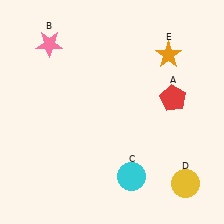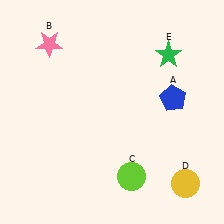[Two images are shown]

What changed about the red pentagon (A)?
In Image 1, A is red. In Image 2, it changed to blue.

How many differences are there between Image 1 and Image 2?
There are 3 differences between the two images.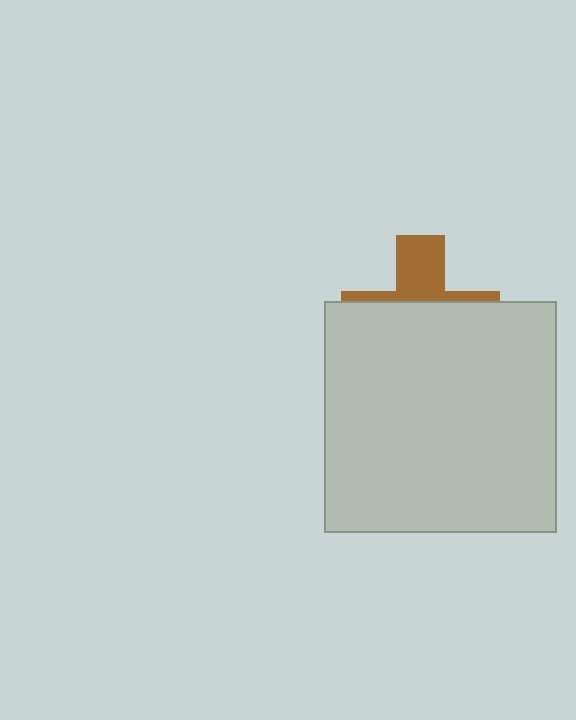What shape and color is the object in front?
The object in front is a light gray square.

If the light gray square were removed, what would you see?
You would see the complete brown cross.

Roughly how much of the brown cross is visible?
A small part of it is visible (roughly 33%).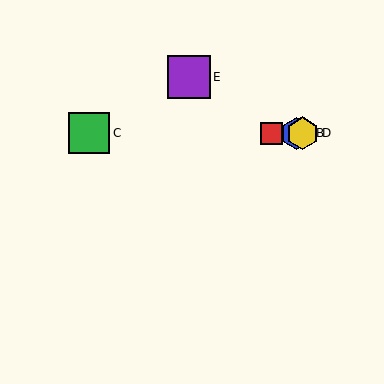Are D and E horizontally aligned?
No, D is at y≈133 and E is at y≈77.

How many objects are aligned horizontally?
4 objects (A, B, C, D) are aligned horizontally.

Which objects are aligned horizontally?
Objects A, B, C, D are aligned horizontally.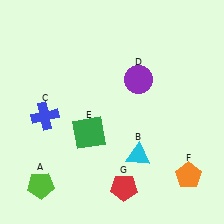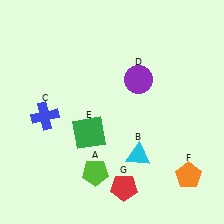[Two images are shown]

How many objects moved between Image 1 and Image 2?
1 object moved between the two images.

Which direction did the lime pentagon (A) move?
The lime pentagon (A) moved right.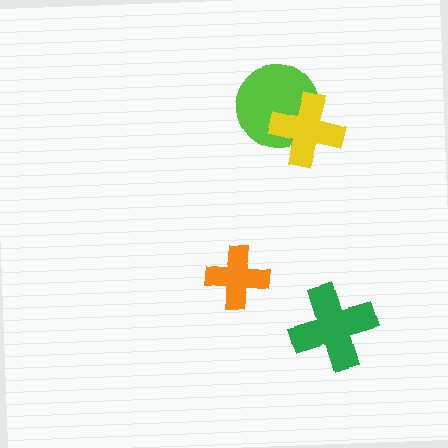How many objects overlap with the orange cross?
0 objects overlap with the orange cross.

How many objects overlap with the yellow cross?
1 object overlaps with the yellow cross.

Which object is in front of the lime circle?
The yellow cross is in front of the lime circle.